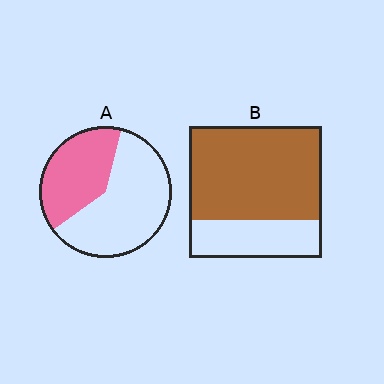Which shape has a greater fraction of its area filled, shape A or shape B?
Shape B.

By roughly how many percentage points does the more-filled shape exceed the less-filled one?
By roughly 30 percentage points (B over A).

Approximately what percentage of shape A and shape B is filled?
A is approximately 40% and B is approximately 70%.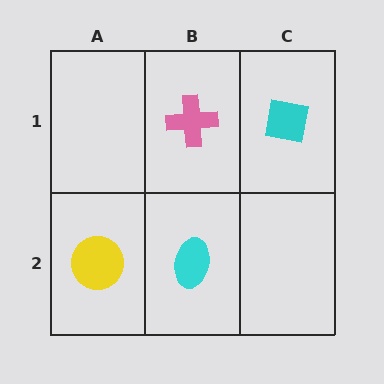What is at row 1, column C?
A cyan square.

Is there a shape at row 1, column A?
No, that cell is empty.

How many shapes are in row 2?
2 shapes.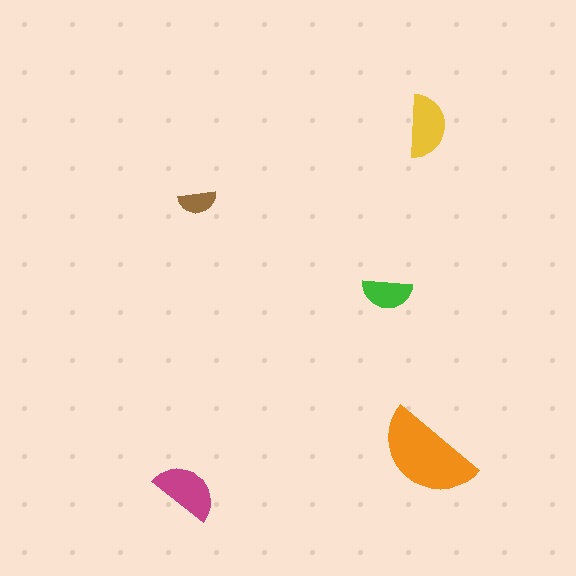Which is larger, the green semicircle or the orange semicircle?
The orange one.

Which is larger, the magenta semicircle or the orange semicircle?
The orange one.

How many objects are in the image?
There are 5 objects in the image.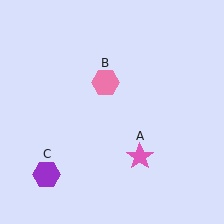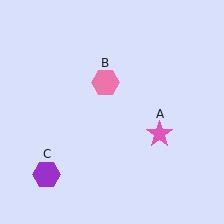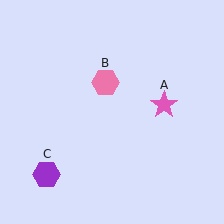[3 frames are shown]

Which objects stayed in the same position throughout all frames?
Pink hexagon (object B) and purple hexagon (object C) remained stationary.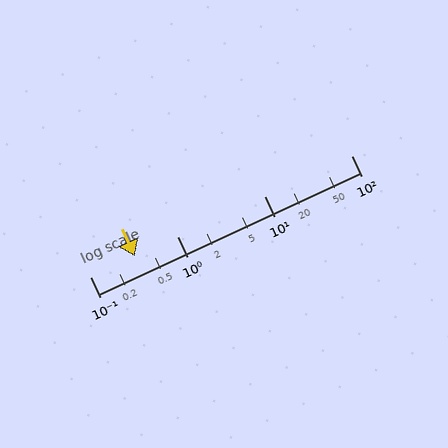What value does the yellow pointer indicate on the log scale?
The pointer indicates approximately 0.33.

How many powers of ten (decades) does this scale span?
The scale spans 3 decades, from 0.1 to 100.